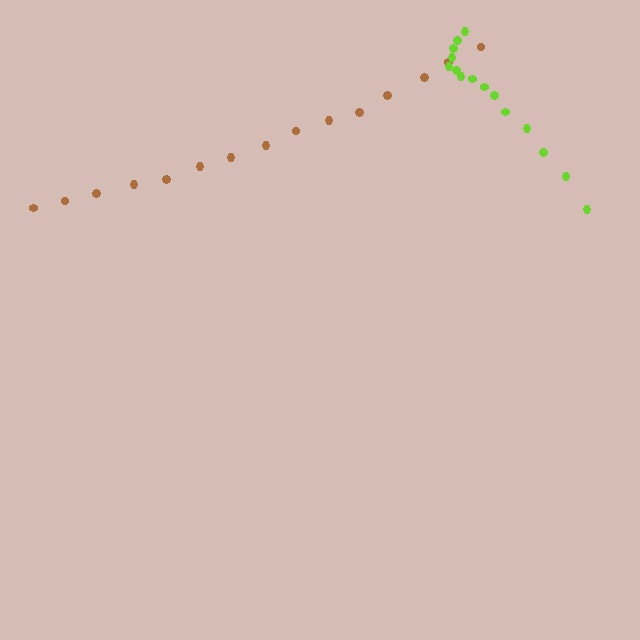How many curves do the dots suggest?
There are 2 distinct paths.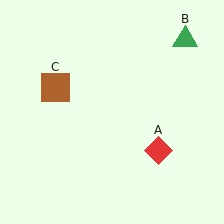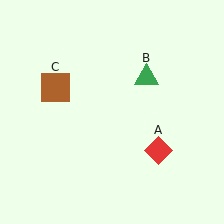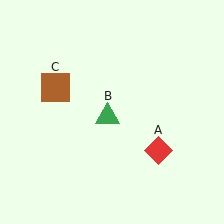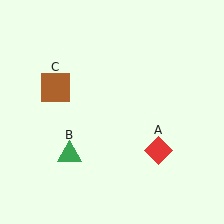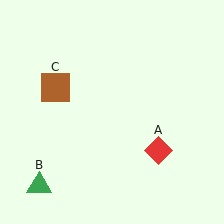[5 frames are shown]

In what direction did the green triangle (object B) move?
The green triangle (object B) moved down and to the left.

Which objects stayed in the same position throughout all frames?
Red diamond (object A) and brown square (object C) remained stationary.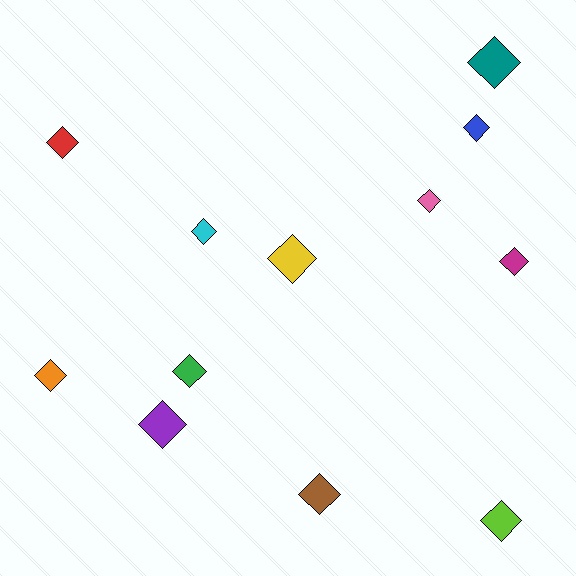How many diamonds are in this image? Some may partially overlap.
There are 12 diamonds.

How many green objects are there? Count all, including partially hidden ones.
There is 1 green object.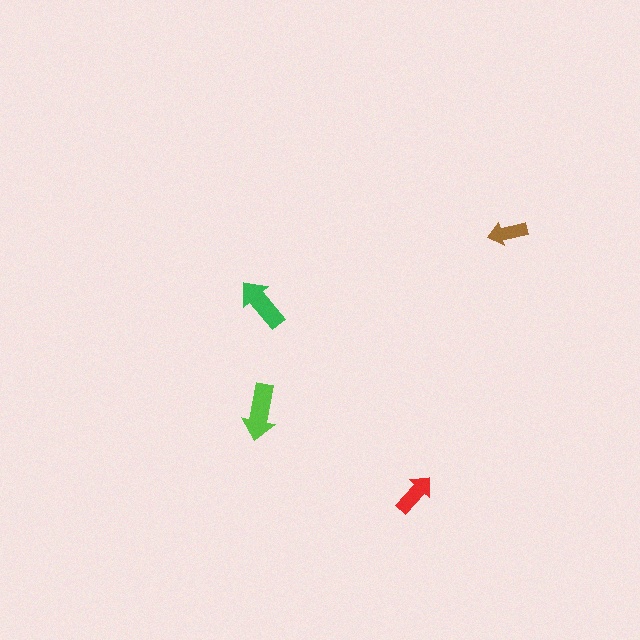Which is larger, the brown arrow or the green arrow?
The green one.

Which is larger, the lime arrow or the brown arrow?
The lime one.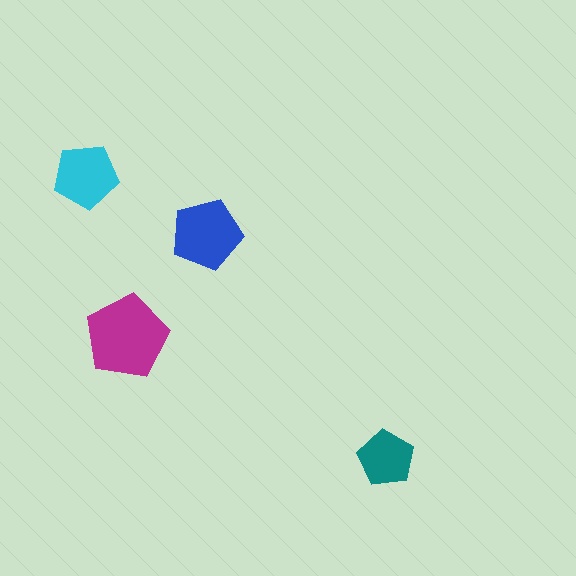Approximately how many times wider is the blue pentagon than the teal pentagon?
About 1.5 times wider.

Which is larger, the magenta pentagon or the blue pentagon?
The magenta one.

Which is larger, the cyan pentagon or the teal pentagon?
The cyan one.